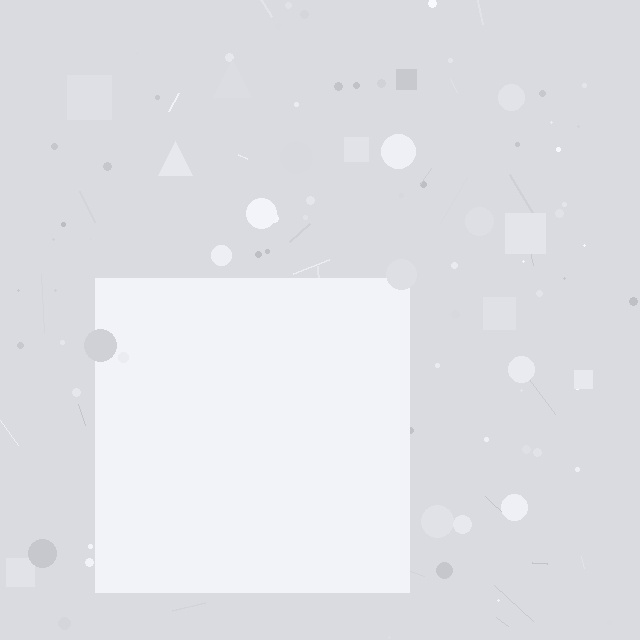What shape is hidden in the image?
A square is hidden in the image.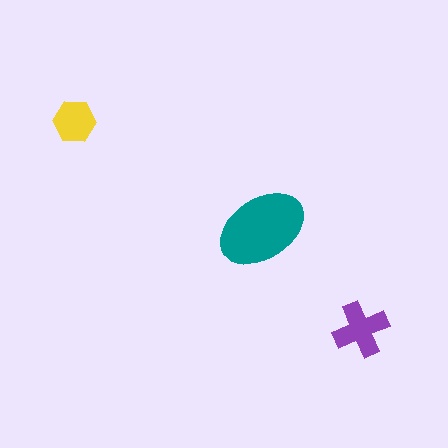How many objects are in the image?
There are 3 objects in the image.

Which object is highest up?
The yellow hexagon is topmost.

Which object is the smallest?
The yellow hexagon.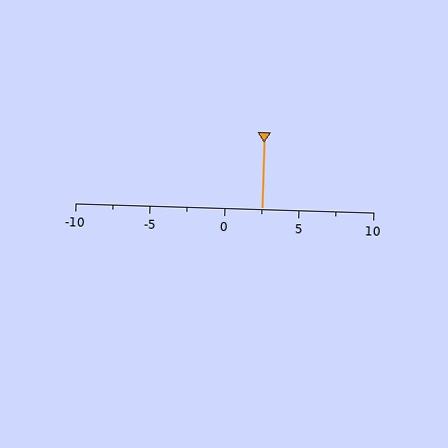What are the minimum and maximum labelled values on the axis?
The axis runs from -10 to 10.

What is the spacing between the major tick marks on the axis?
The major ticks are spaced 5 apart.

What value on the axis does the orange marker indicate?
The marker indicates approximately 2.5.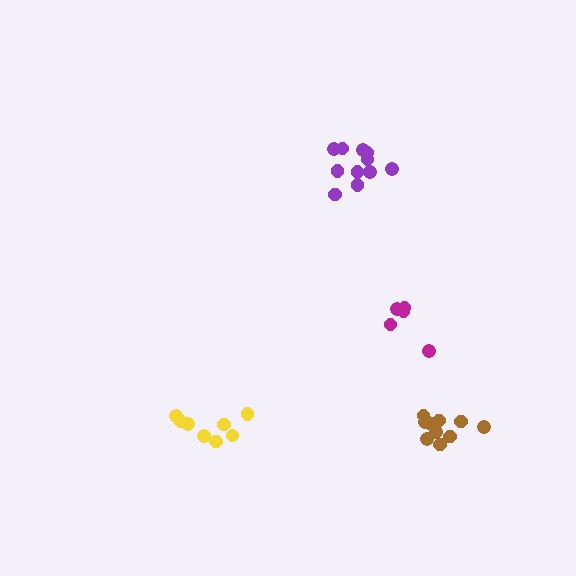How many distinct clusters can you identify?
There are 4 distinct clusters.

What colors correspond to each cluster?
The clusters are colored: brown, yellow, magenta, purple.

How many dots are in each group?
Group 1: 10 dots, Group 2: 8 dots, Group 3: 5 dots, Group 4: 11 dots (34 total).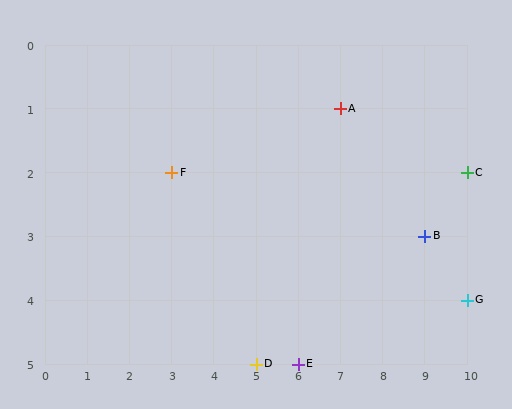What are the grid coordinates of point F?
Point F is at grid coordinates (3, 2).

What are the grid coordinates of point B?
Point B is at grid coordinates (9, 3).